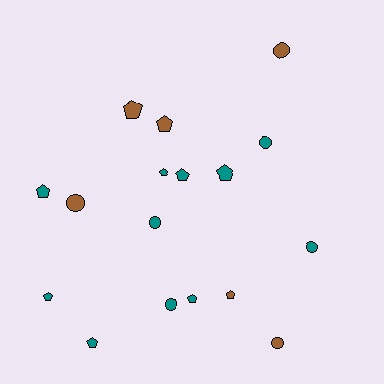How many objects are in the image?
There are 17 objects.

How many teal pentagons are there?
There are 7 teal pentagons.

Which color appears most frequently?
Teal, with 11 objects.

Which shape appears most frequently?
Pentagon, with 10 objects.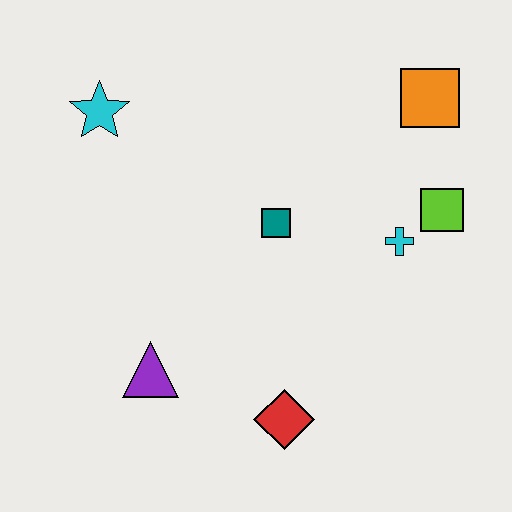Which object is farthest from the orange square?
The purple triangle is farthest from the orange square.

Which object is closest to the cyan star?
The teal square is closest to the cyan star.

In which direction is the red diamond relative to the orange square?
The red diamond is below the orange square.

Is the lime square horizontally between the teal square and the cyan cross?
No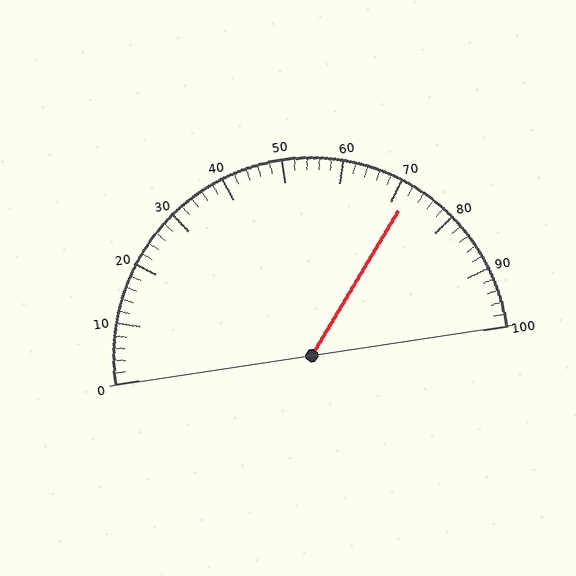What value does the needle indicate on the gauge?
The needle indicates approximately 72.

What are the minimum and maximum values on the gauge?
The gauge ranges from 0 to 100.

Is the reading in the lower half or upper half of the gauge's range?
The reading is in the upper half of the range (0 to 100).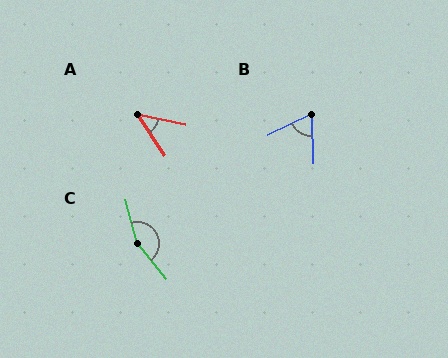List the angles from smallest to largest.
A (45°), B (66°), C (155°).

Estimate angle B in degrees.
Approximately 66 degrees.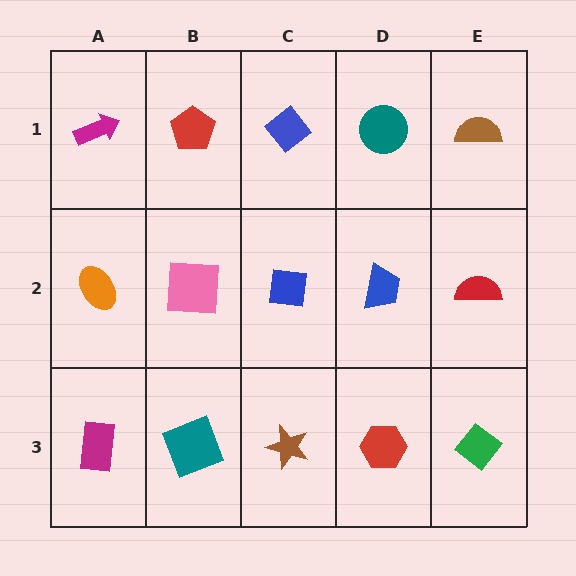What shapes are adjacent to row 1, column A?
An orange ellipse (row 2, column A), a red pentagon (row 1, column B).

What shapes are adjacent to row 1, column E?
A red semicircle (row 2, column E), a teal circle (row 1, column D).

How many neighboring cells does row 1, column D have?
3.